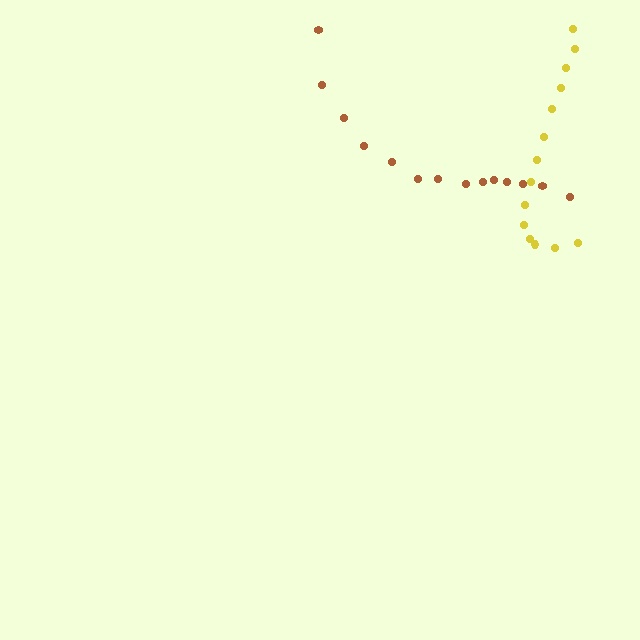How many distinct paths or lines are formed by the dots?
There are 2 distinct paths.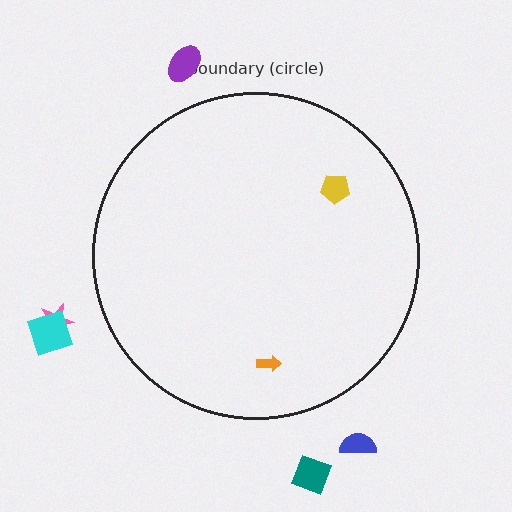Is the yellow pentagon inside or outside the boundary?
Inside.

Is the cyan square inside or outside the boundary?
Outside.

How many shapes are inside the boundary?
2 inside, 5 outside.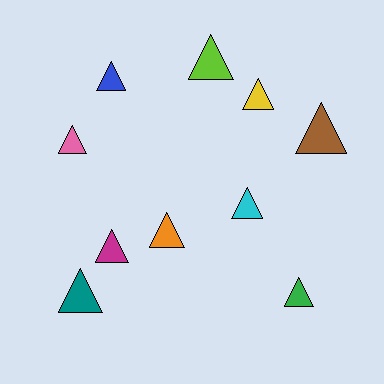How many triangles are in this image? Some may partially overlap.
There are 10 triangles.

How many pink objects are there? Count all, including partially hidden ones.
There is 1 pink object.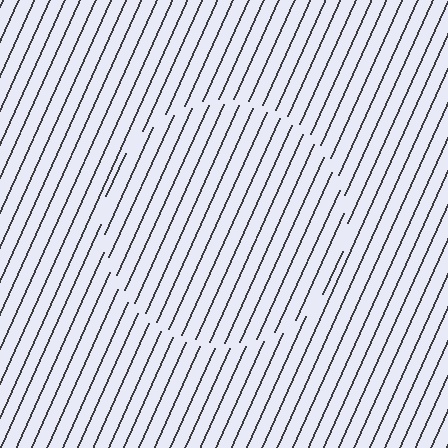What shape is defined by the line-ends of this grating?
An illusory circle. The interior of the shape contains the same grating, shifted by half a period — the contour is defined by the phase discontinuity where line-ends from the inner and outer gratings abut.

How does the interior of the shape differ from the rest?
The interior of the shape contains the same grating, shifted by half a period — the contour is defined by the phase discontinuity where line-ends from the inner and outer gratings abut.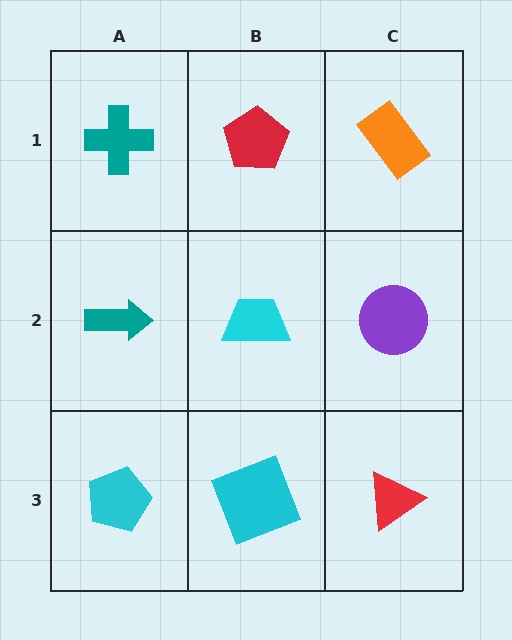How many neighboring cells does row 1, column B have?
3.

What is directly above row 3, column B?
A cyan trapezoid.